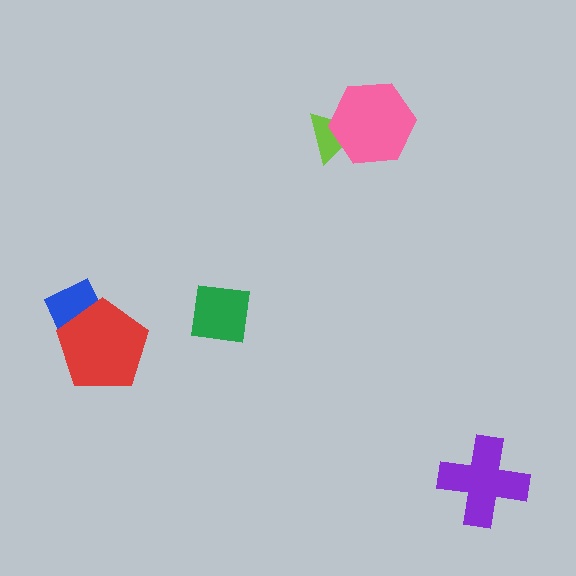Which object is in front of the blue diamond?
The red pentagon is in front of the blue diamond.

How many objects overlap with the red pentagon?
1 object overlaps with the red pentagon.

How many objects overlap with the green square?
0 objects overlap with the green square.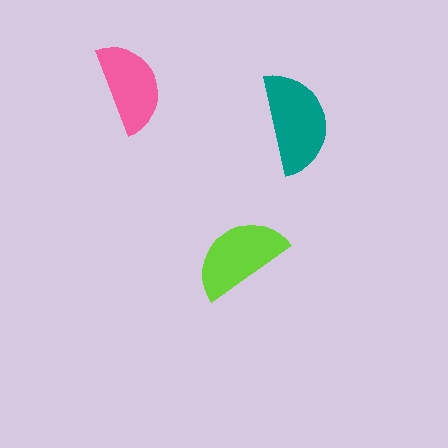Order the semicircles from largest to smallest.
the teal one, the lime one, the pink one.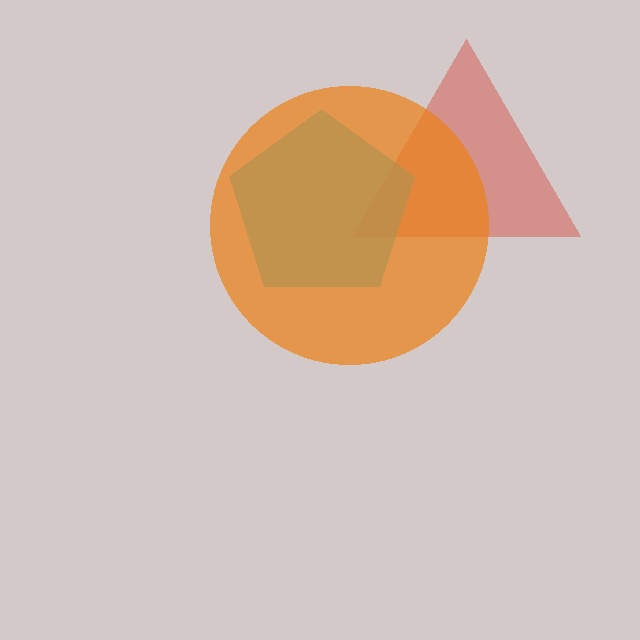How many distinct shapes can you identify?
There are 3 distinct shapes: a red triangle, a cyan pentagon, an orange circle.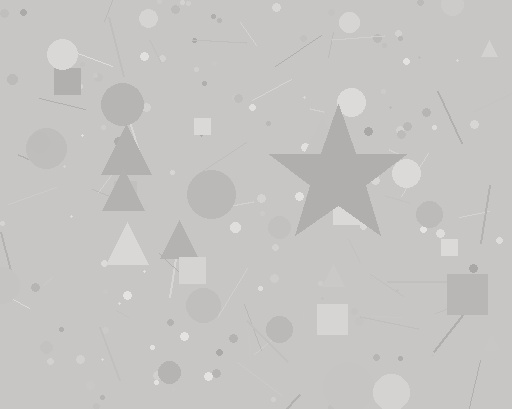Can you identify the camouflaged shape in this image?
The camouflaged shape is a star.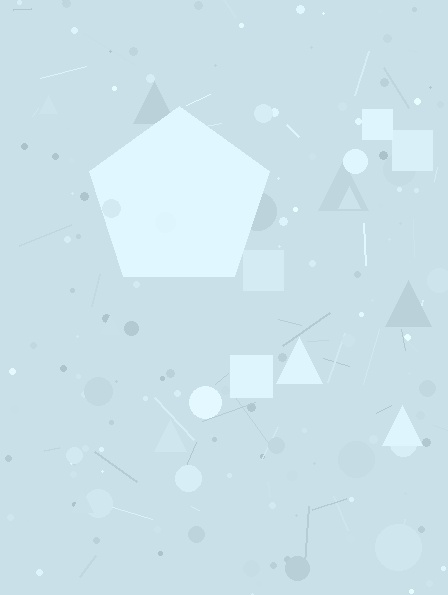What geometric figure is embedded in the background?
A pentagon is embedded in the background.